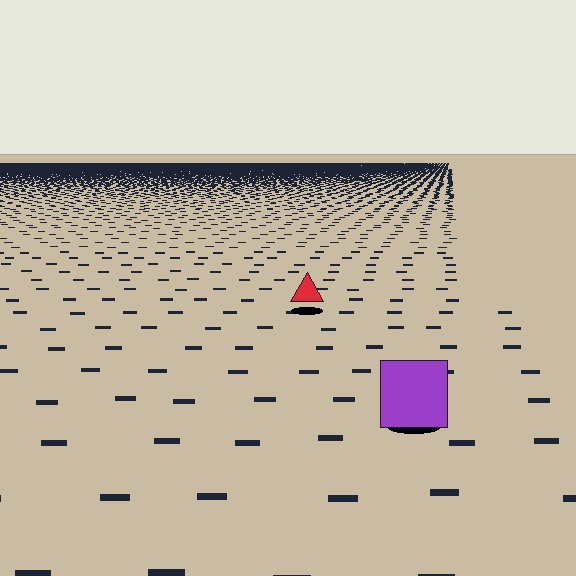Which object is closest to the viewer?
The purple square is closest. The texture marks near it are larger and more spread out.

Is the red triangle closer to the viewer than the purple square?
No. The purple square is closer — you can tell from the texture gradient: the ground texture is coarser near it.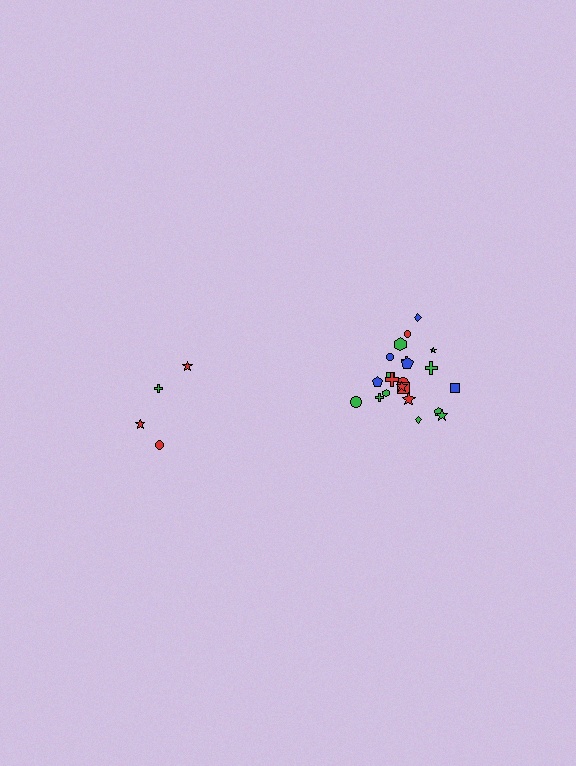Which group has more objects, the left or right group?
The right group.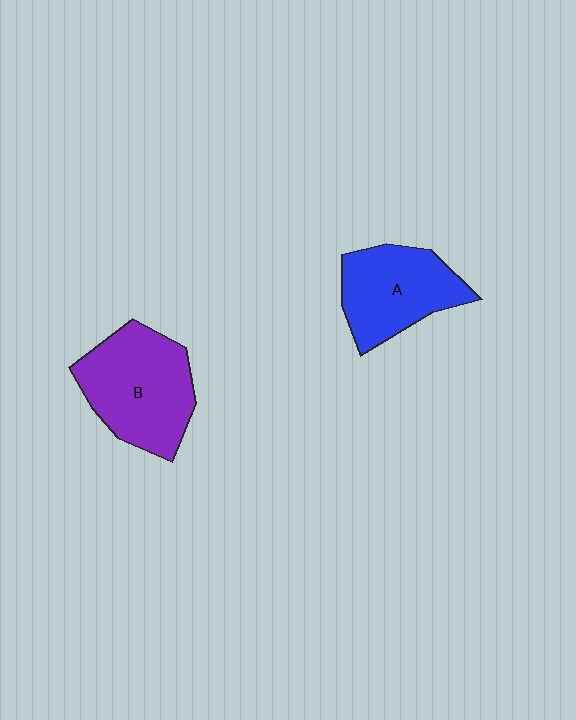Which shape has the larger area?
Shape B (purple).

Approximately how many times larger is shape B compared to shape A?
Approximately 1.2 times.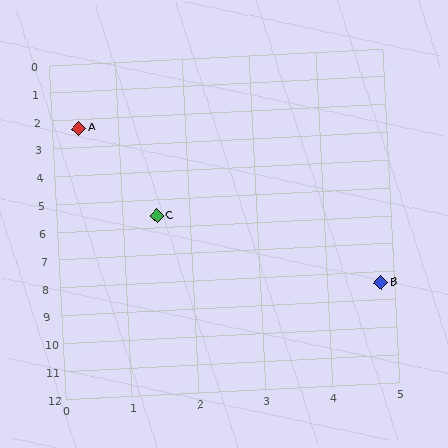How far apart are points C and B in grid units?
Points C and B are about 4.3 grid units apart.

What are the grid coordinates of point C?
Point C is at approximately (1.5, 5.6).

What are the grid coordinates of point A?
Point A is at approximately (0.4, 2.3).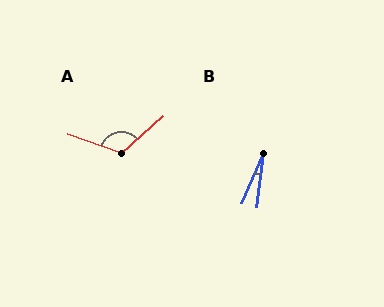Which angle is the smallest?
B, at approximately 17 degrees.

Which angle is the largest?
A, at approximately 118 degrees.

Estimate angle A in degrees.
Approximately 118 degrees.